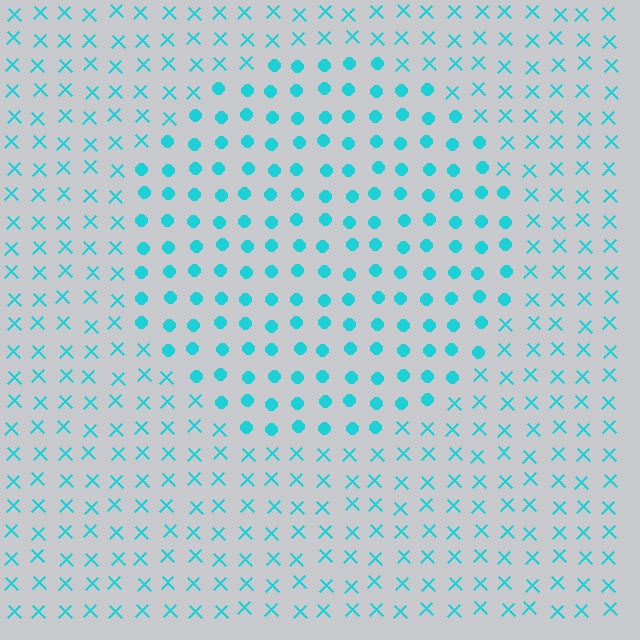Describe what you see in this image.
The image is filled with small cyan elements arranged in a uniform grid. A circle-shaped region contains circles, while the surrounding area contains X marks. The boundary is defined purely by the change in element shape.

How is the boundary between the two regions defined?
The boundary is defined by a change in element shape: circles inside vs. X marks outside. All elements share the same color and spacing.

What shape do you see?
I see a circle.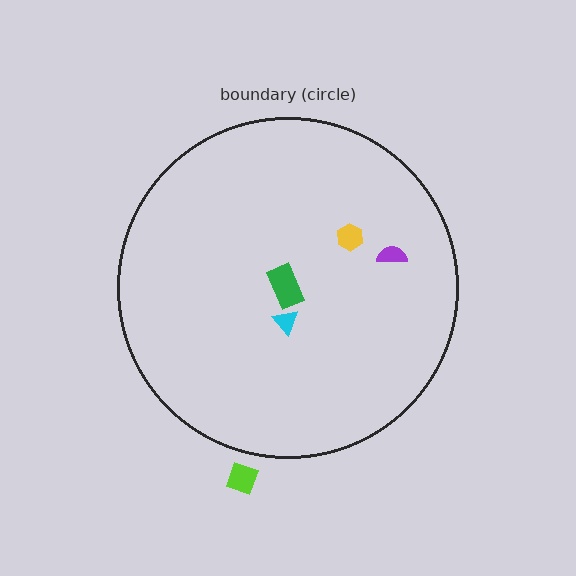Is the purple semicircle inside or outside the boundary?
Inside.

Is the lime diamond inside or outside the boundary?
Outside.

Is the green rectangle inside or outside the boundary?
Inside.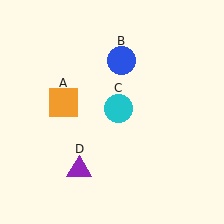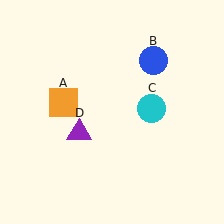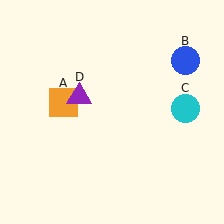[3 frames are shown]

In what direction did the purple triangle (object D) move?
The purple triangle (object D) moved up.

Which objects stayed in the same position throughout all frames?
Orange square (object A) remained stationary.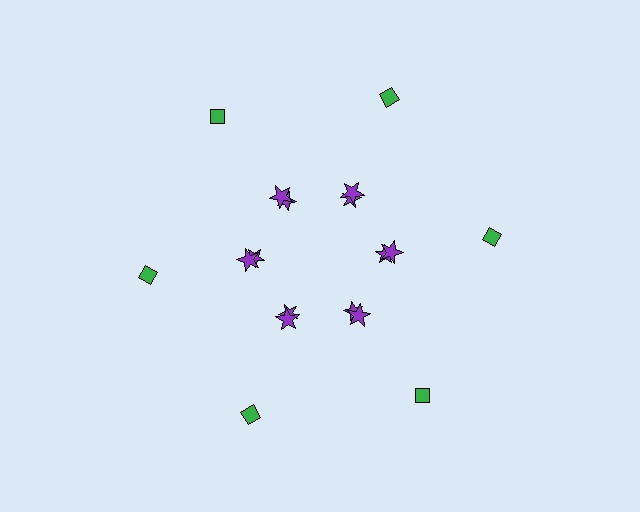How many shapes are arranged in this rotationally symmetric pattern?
There are 18 shapes, arranged in 6 groups of 3.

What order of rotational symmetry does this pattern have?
This pattern has 6-fold rotational symmetry.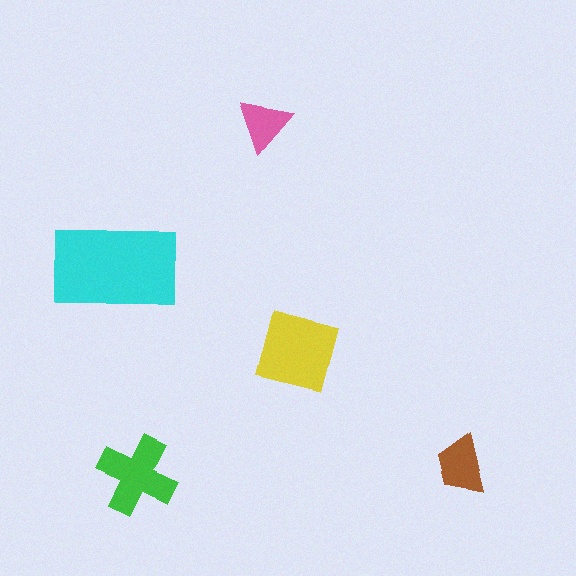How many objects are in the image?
There are 5 objects in the image.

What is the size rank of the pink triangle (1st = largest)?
5th.